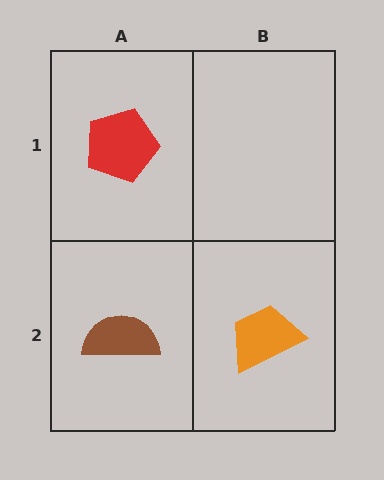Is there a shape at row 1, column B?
No, that cell is empty.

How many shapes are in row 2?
2 shapes.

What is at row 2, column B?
An orange trapezoid.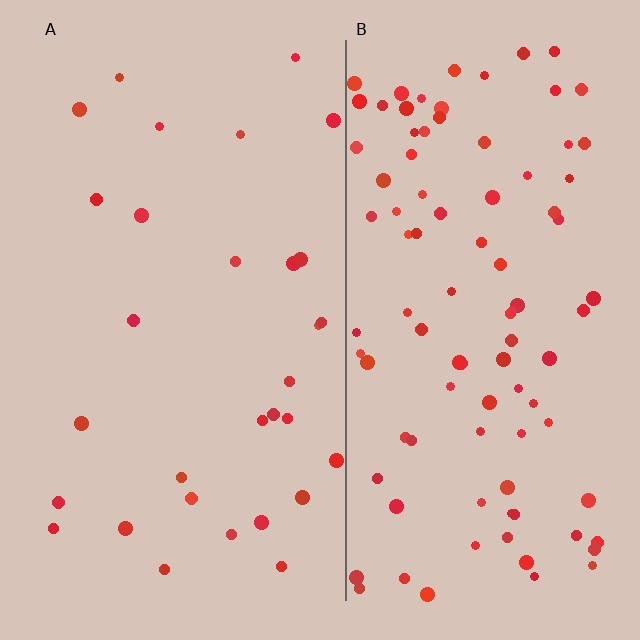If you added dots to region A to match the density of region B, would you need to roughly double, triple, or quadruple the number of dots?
Approximately triple.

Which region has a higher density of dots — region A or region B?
B (the right).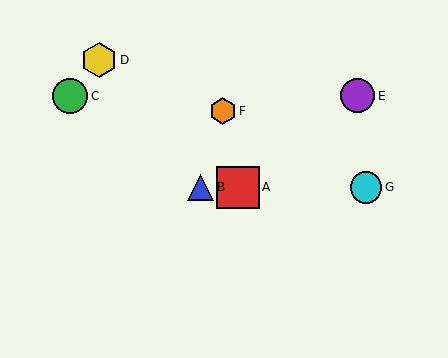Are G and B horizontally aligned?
Yes, both are at y≈187.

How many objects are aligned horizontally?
3 objects (A, B, G) are aligned horizontally.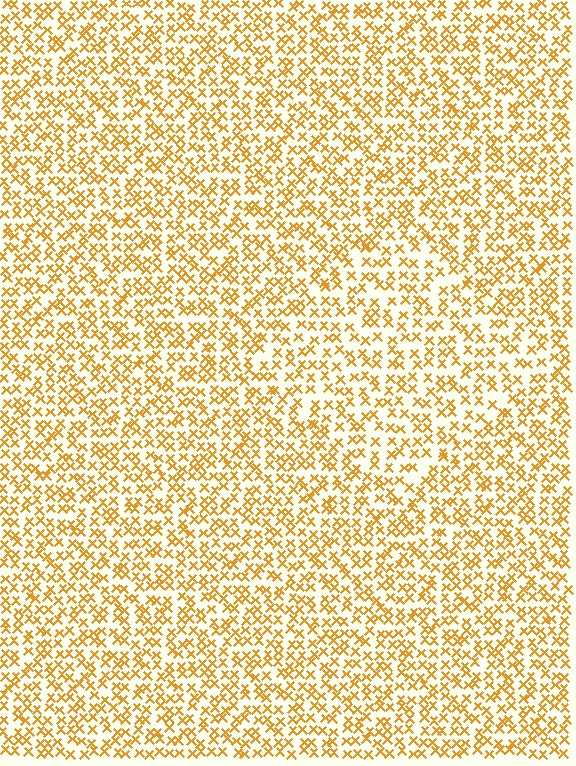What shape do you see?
I see a diamond.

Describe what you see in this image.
The image contains small orange elements arranged at two different densities. A diamond-shaped region is visible where the elements are less densely packed than the surrounding area.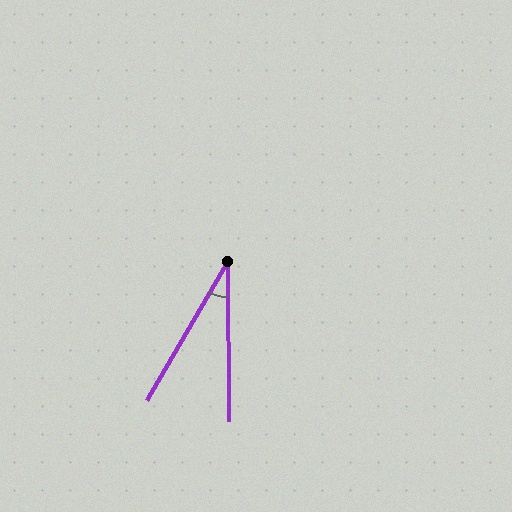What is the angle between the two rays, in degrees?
Approximately 30 degrees.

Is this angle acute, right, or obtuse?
It is acute.